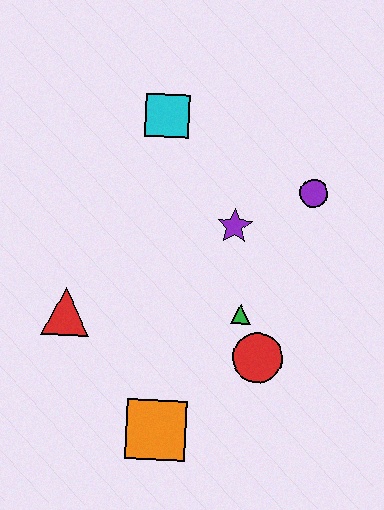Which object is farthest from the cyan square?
The orange square is farthest from the cyan square.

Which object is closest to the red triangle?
The orange square is closest to the red triangle.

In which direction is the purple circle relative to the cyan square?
The purple circle is to the right of the cyan square.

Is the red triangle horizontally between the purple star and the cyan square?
No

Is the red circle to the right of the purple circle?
No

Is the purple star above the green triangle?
Yes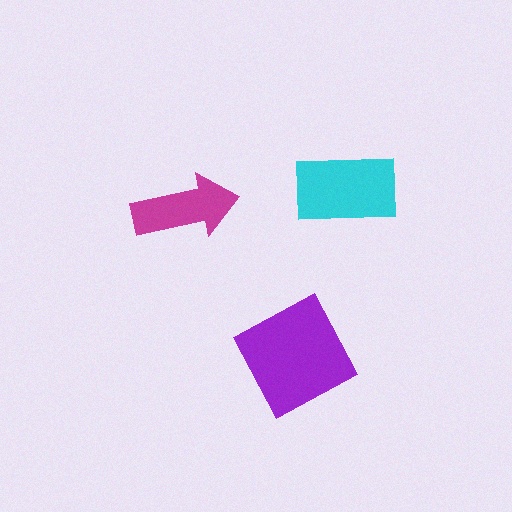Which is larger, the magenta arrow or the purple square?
The purple square.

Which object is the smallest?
The magenta arrow.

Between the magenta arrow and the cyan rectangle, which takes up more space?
The cyan rectangle.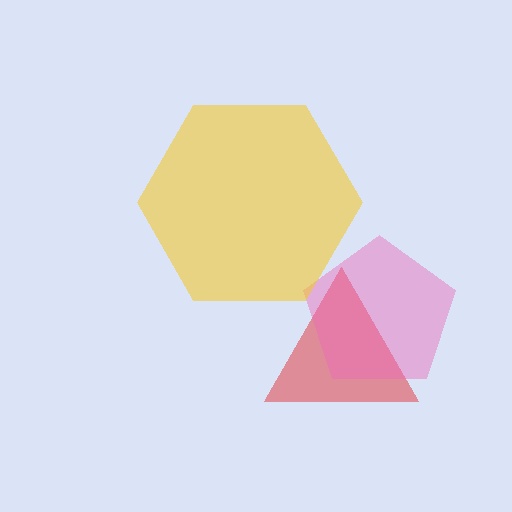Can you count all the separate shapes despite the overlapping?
Yes, there are 3 separate shapes.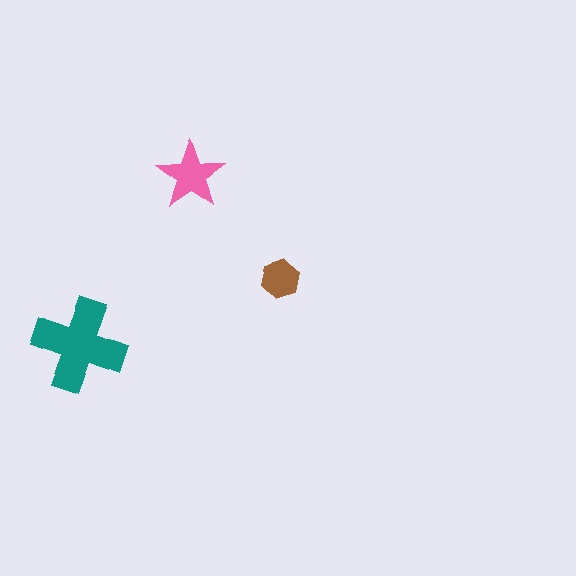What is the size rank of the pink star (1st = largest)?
2nd.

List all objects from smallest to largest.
The brown hexagon, the pink star, the teal cross.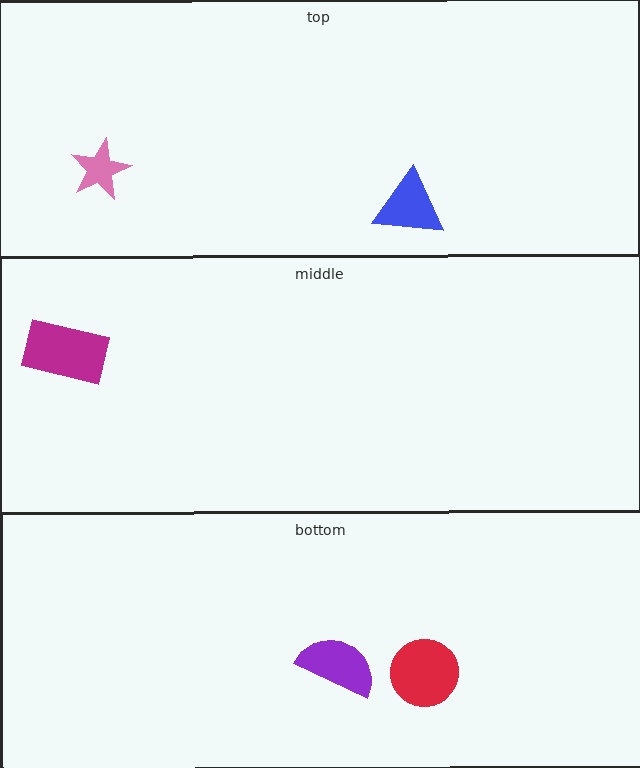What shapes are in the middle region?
The magenta rectangle.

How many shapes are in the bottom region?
2.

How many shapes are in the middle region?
1.